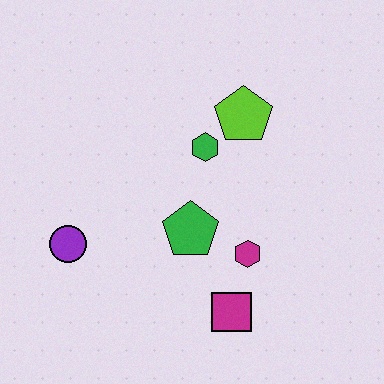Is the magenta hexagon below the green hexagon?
Yes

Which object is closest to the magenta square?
The magenta hexagon is closest to the magenta square.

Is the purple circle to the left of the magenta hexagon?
Yes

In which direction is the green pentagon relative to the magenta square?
The green pentagon is above the magenta square.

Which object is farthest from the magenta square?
The lime pentagon is farthest from the magenta square.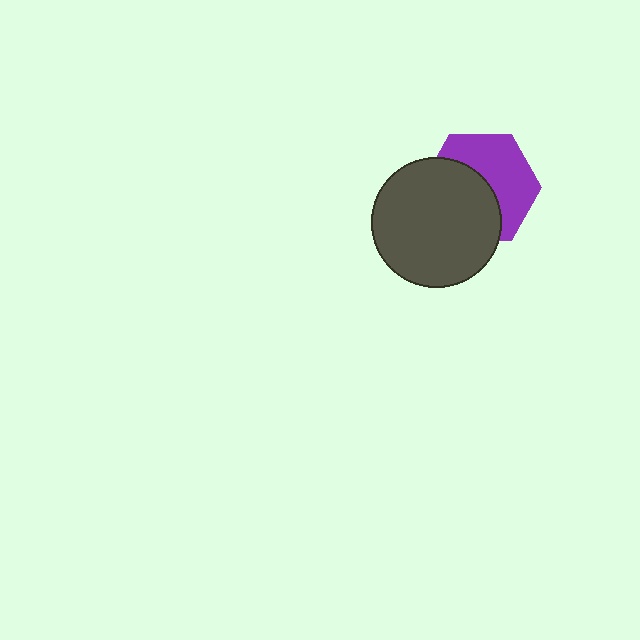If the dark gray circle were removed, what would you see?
You would see the complete purple hexagon.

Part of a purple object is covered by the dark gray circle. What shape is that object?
It is a hexagon.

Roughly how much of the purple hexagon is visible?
About half of it is visible (roughly 50%).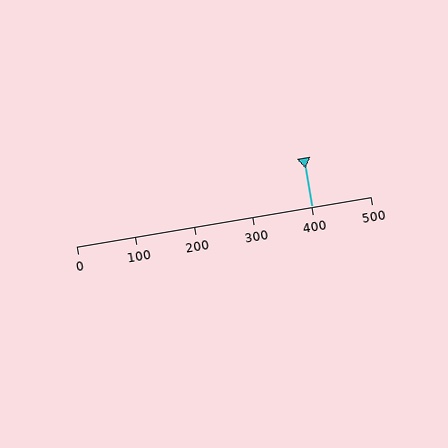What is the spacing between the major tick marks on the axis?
The major ticks are spaced 100 apart.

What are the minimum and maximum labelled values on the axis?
The axis runs from 0 to 500.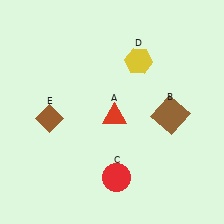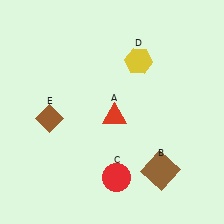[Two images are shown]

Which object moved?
The brown square (B) moved down.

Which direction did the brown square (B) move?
The brown square (B) moved down.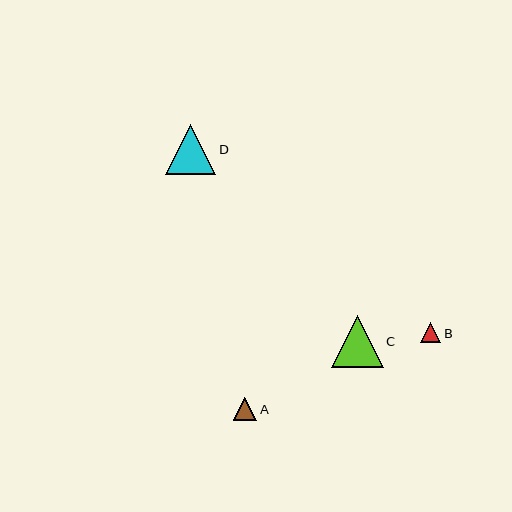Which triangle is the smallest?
Triangle B is the smallest with a size of approximately 20 pixels.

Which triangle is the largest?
Triangle C is the largest with a size of approximately 51 pixels.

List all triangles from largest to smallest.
From largest to smallest: C, D, A, B.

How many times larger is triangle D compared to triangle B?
Triangle D is approximately 2.5 times the size of triangle B.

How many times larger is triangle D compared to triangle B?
Triangle D is approximately 2.5 times the size of triangle B.